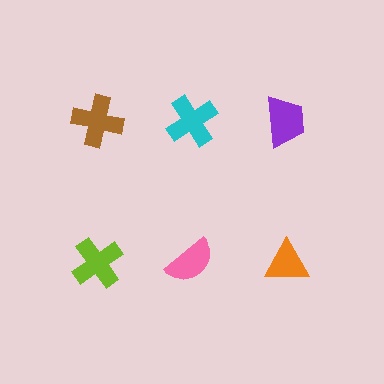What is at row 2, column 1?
A lime cross.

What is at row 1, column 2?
A cyan cross.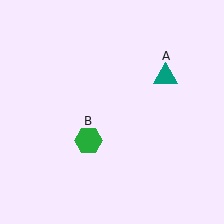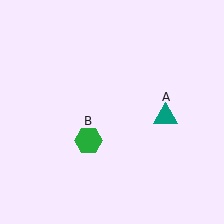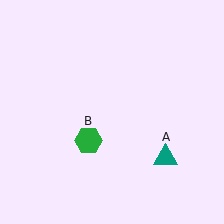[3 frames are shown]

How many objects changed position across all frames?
1 object changed position: teal triangle (object A).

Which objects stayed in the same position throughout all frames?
Green hexagon (object B) remained stationary.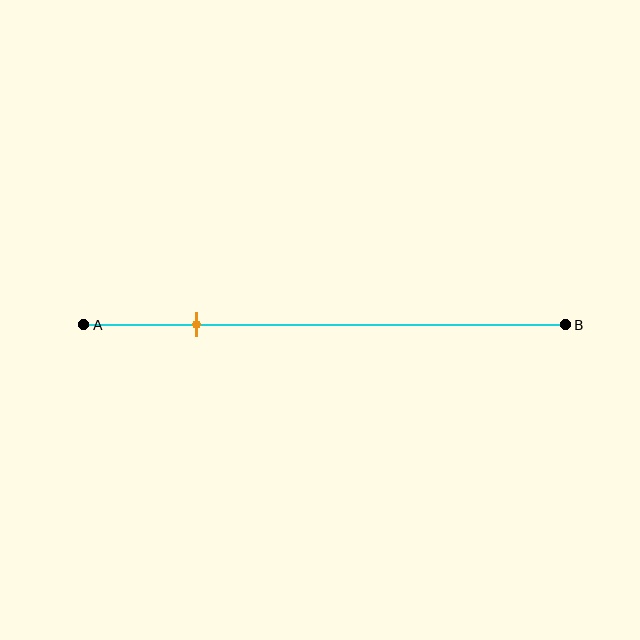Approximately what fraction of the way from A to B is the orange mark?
The orange mark is approximately 25% of the way from A to B.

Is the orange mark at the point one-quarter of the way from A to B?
Yes, the mark is approximately at the one-quarter point.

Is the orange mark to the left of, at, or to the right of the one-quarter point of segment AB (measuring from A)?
The orange mark is approximately at the one-quarter point of segment AB.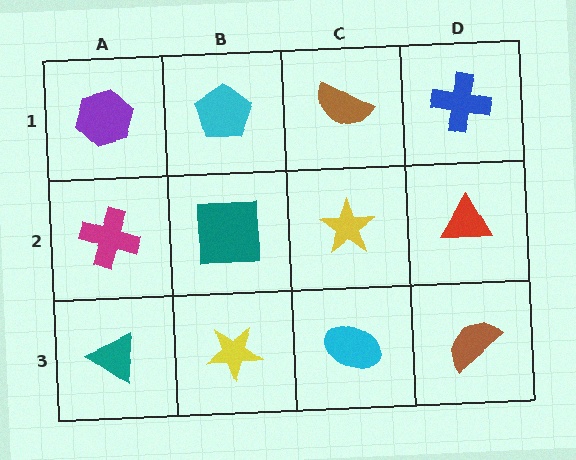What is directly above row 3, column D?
A red triangle.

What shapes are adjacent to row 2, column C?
A brown semicircle (row 1, column C), a cyan ellipse (row 3, column C), a teal square (row 2, column B), a red triangle (row 2, column D).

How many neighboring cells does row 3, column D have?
2.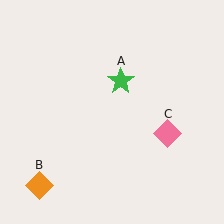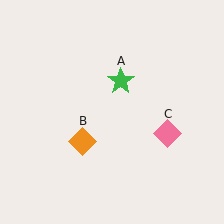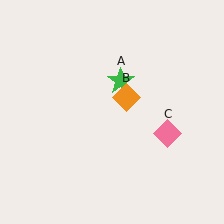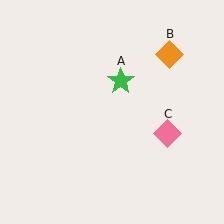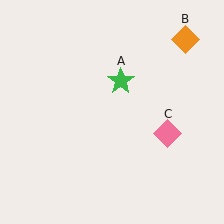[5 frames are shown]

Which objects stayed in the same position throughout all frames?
Green star (object A) and pink diamond (object C) remained stationary.